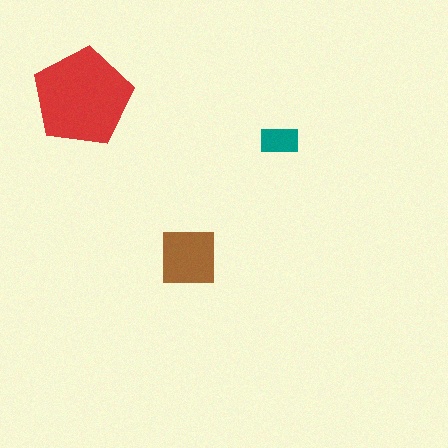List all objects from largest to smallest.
The red pentagon, the brown square, the teal rectangle.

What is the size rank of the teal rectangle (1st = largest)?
3rd.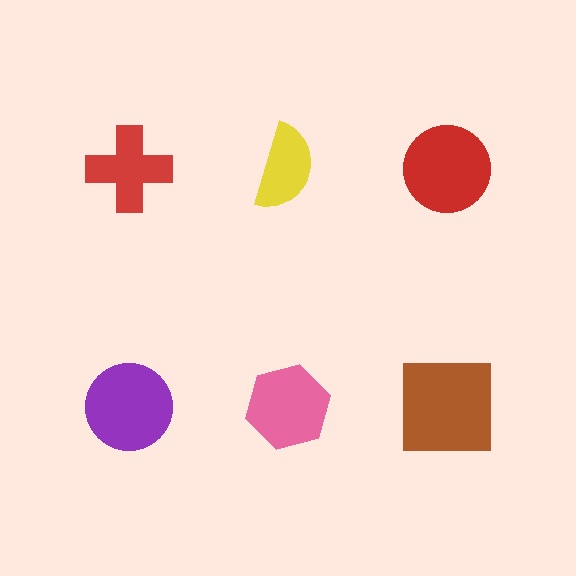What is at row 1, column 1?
A red cross.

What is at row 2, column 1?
A purple circle.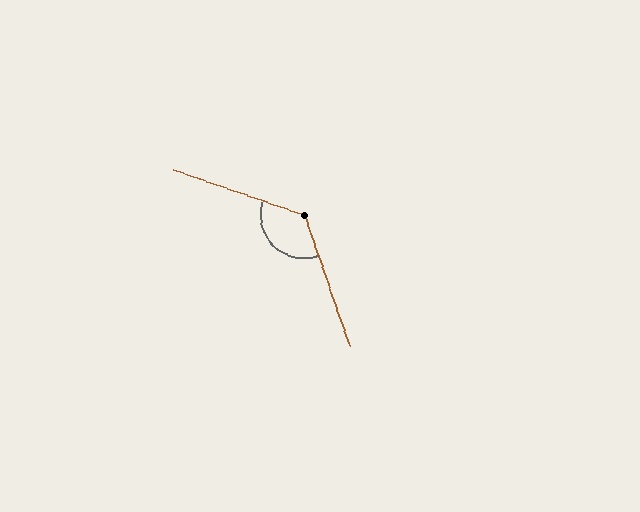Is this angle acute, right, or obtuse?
It is obtuse.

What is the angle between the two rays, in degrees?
Approximately 128 degrees.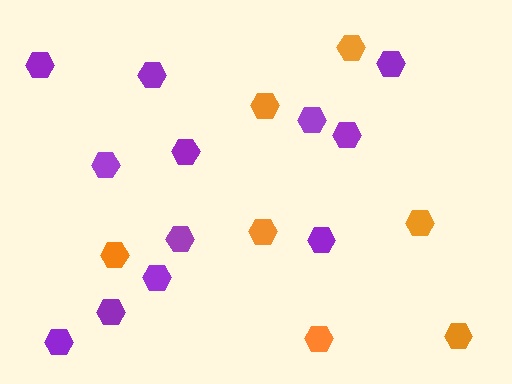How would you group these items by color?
There are 2 groups: one group of orange hexagons (7) and one group of purple hexagons (12).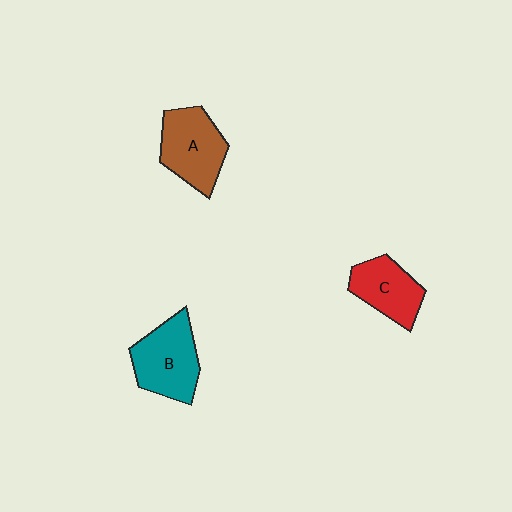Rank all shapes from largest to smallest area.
From largest to smallest: B (teal), A (brown), C (red).